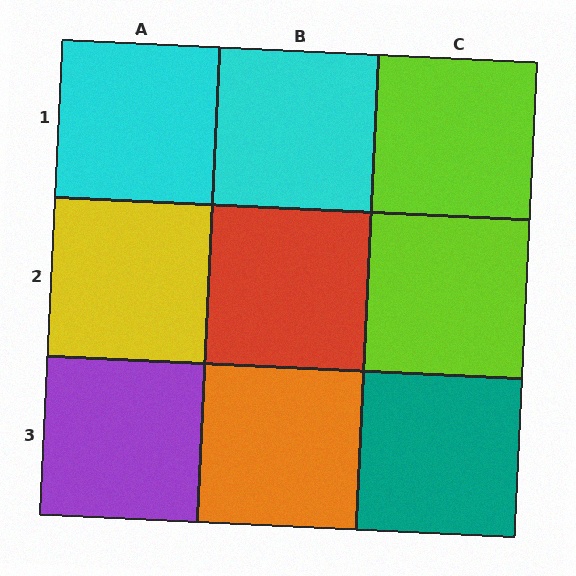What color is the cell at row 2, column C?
Lime.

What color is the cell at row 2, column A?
Yellow.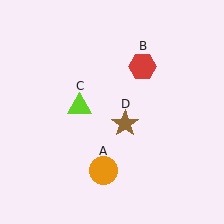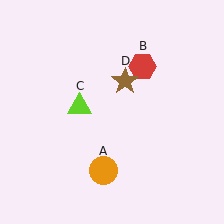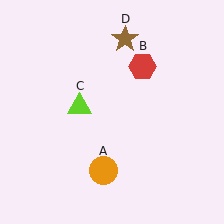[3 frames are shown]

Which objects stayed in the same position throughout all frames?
Orange circle (object A) and red hexagon (object B) and lime triangle (object C) remained stationary.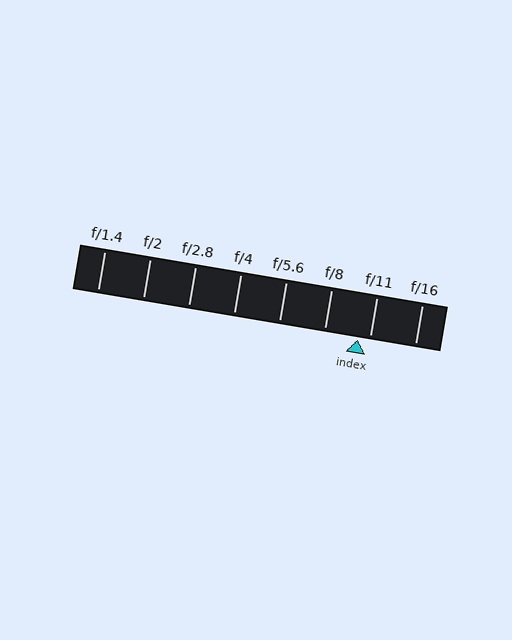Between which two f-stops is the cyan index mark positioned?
The index mark is between f/8 and f/11.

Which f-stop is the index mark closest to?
The index mark is closest to f/11.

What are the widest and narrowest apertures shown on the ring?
The widest aperture shown is f/1.4 and the narrowest is f/16.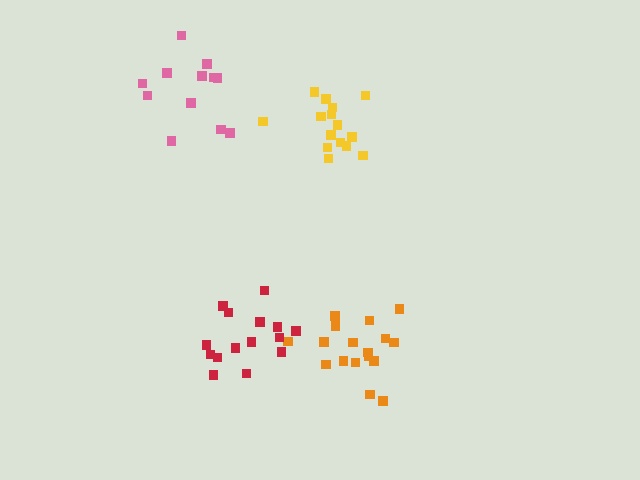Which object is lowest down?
The orange cluster is bottommost.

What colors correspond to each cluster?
The clusters are colored: yellow, orange, pink, red.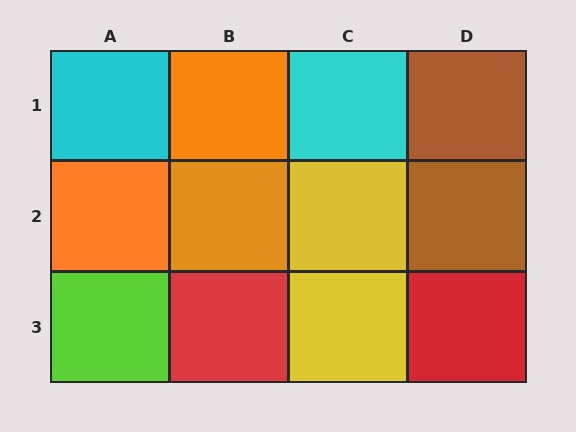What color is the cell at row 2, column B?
Orange.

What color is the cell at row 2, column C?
Yellow.